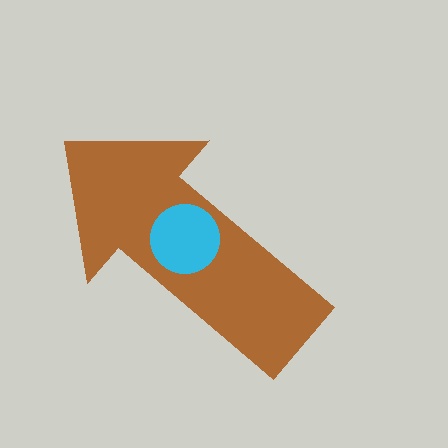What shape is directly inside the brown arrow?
The cyan circle.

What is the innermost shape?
The cyan circle.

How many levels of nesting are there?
2.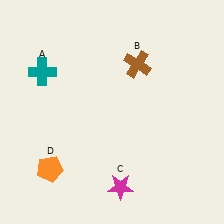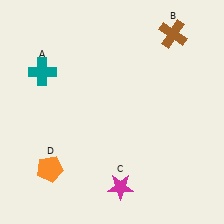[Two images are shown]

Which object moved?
The brown cross (B) moved right.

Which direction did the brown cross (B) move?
The brown cross (B) moved right.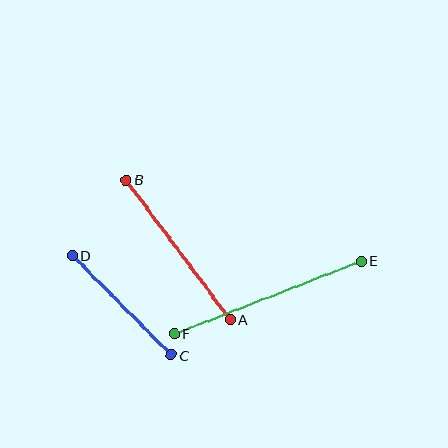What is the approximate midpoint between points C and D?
The midpoint is at approximately (122, 305) pixels.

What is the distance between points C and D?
The distance is approximately 140 pixels.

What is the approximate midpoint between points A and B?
The midpoint is at approximately (178, 250) pixels.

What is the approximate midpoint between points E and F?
The midpoint is at approximately (268, 297) pixels.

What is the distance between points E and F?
The distance is approximately 200 pixels.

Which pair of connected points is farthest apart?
Points E and F are farthest apart.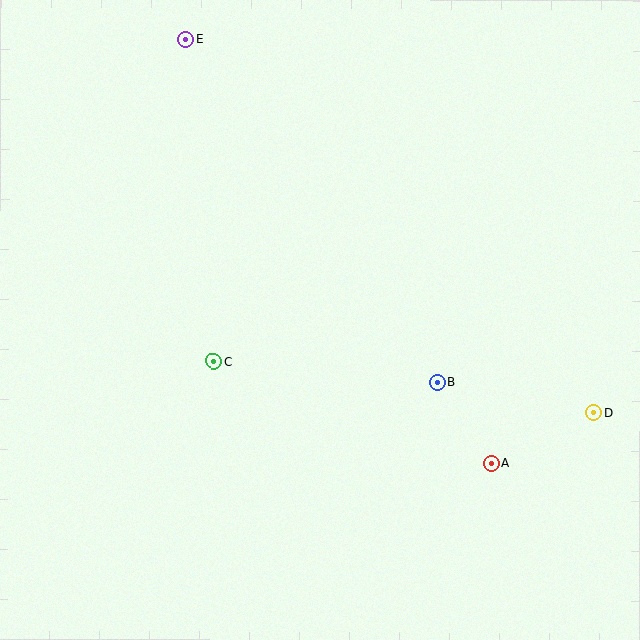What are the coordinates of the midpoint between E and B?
The midpoint between E and B is at (312, 211).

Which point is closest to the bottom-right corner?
Point A is closest to the bottom-right corner.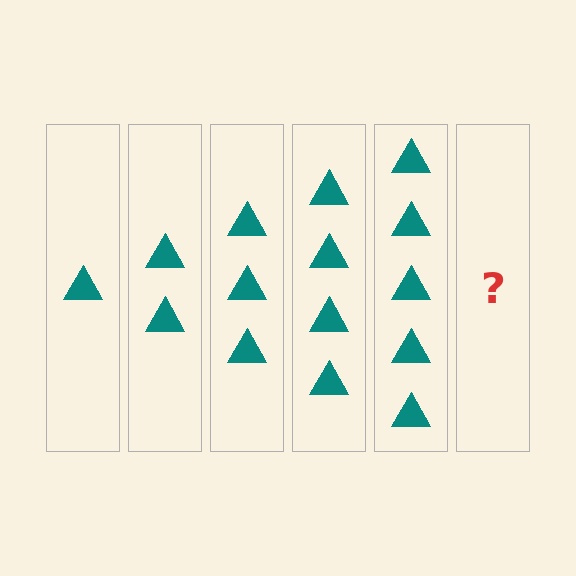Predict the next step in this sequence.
The next step is 6 triangles.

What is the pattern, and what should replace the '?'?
The pattern is that each step adds one more triangle. The '?' should be 6 triangles.